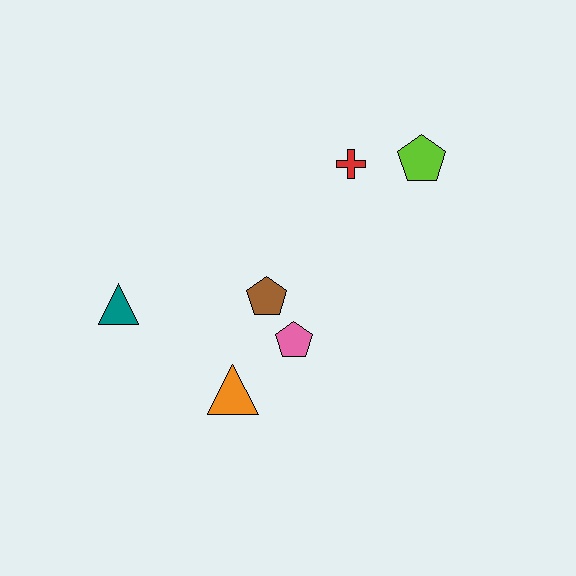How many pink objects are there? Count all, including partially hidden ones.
There is 1 pink object.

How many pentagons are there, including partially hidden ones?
There are 3 pentagons.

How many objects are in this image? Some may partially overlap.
There are 6 objects.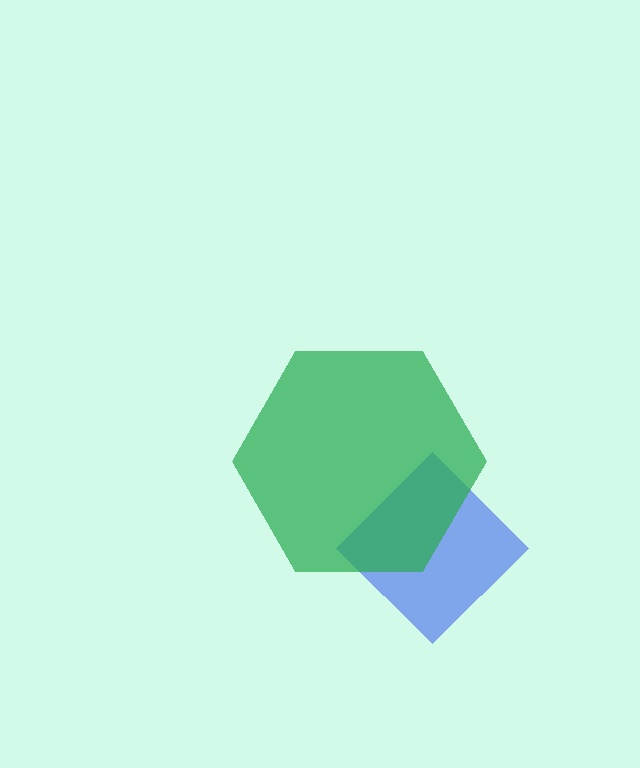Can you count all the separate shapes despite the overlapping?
Yes, there are 2 separate shapes.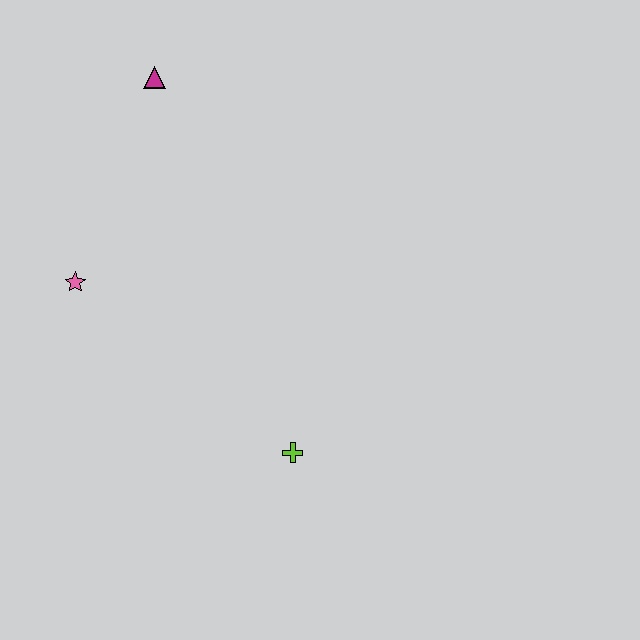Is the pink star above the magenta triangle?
No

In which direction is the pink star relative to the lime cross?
The pink star is to the left of the lime cross.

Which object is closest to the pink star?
The magenta triangle is closest to the pink star.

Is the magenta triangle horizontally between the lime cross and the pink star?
Yes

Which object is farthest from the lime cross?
The magenta triangle is farthest from the lime cross.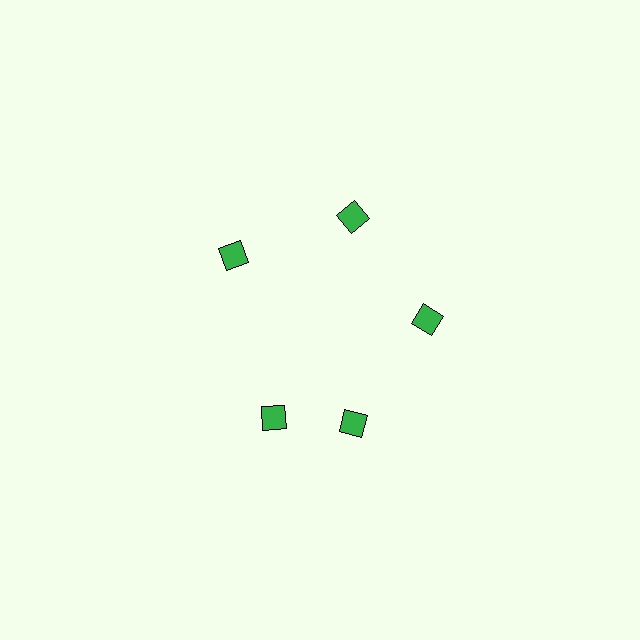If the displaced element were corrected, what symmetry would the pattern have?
It would have 5-fold rotational symmetry — the pattern would map onto itself every 72 degrees.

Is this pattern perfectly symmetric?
No. The 5 green diamonds are arranged in a ring, but one element near the 8 o'clock position is rotated out of alignment along the ring, breaking the 5-fold rotational symmetry.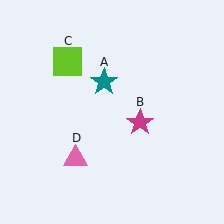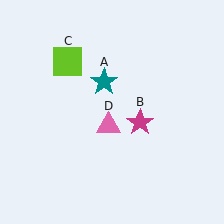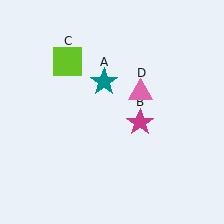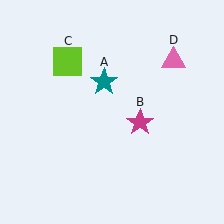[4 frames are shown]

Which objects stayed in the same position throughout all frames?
Teal star (object A) and magenta star (object B) and lime square (object C) remained stationary.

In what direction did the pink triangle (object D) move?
The pink triangle (object D) moved up and to the right.